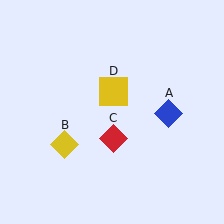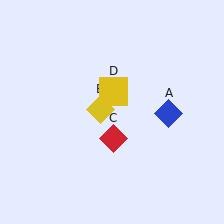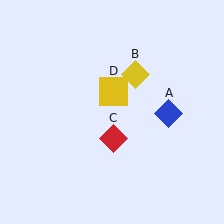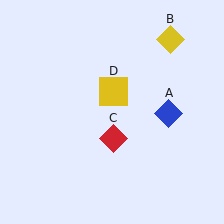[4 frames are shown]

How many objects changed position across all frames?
1 object changed position: yellow diamond (object B).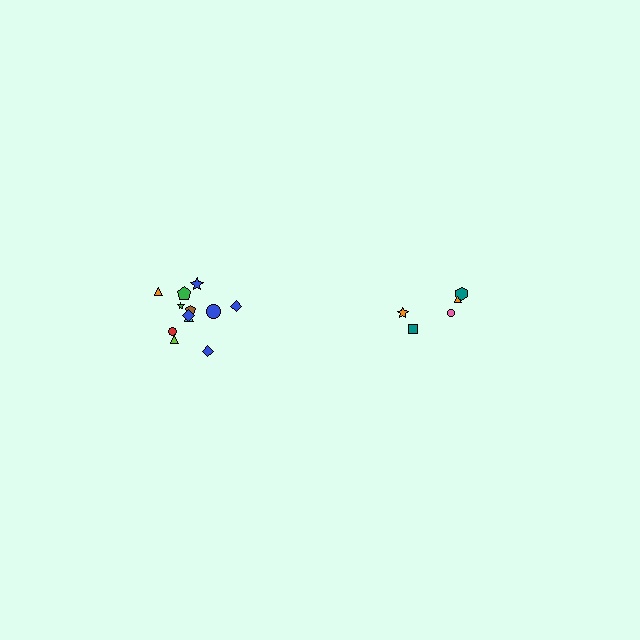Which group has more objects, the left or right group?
The left group.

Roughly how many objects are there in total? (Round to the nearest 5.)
Roughly 15 objects in total.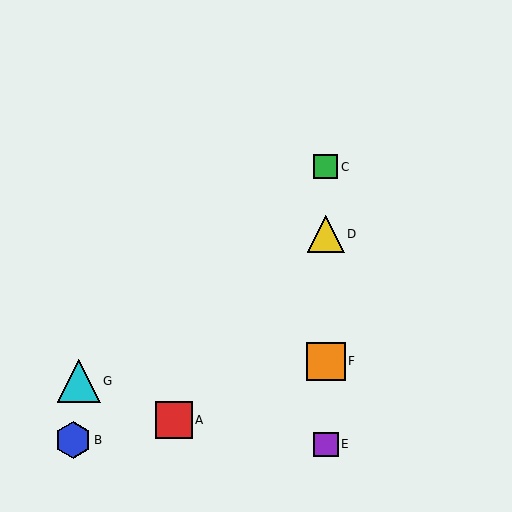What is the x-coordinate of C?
Object C is at x≈326.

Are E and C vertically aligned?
Yes, both are at x≈326.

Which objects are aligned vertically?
Objects C, D, E, F are aligned vertically.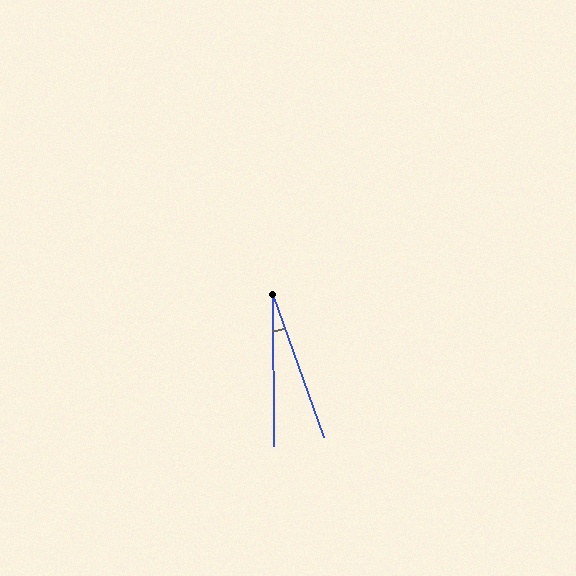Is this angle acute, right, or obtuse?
It is acute.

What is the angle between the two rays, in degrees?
Approximately 19 degrees.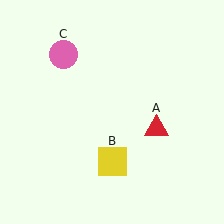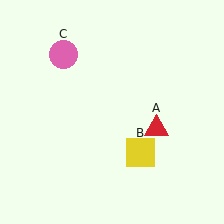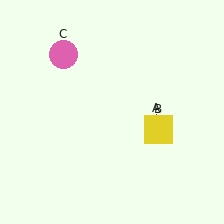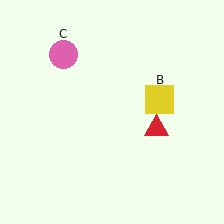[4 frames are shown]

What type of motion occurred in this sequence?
The yellow square (object B) rotated counterclockwise around the center of the scene.